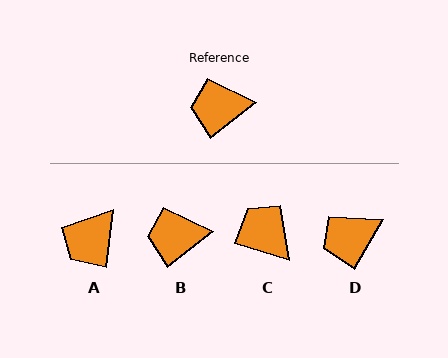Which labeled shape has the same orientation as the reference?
B.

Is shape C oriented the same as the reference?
No, it is off by about 55 degrees.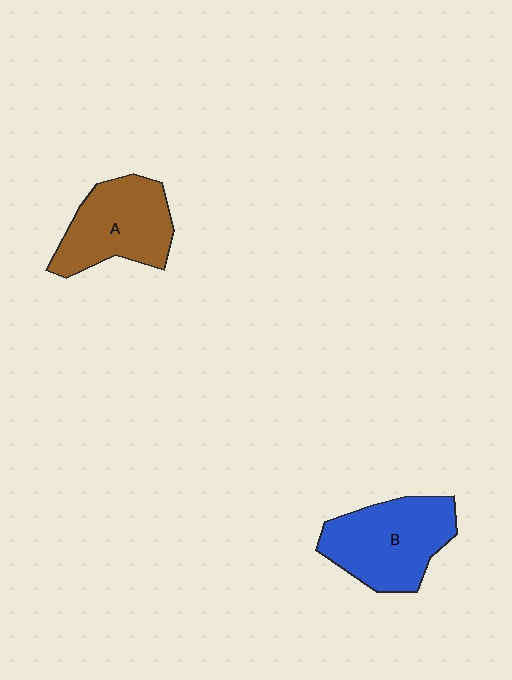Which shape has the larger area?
Shape B (blue).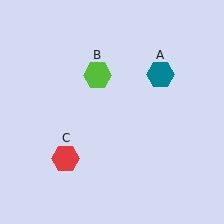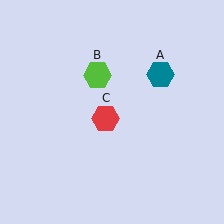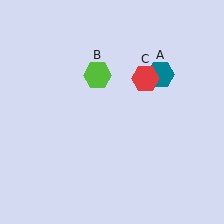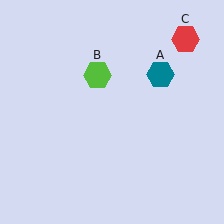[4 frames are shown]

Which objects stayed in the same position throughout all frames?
Teal hexagon (object A) and lime hexagon (object B) remained stationary.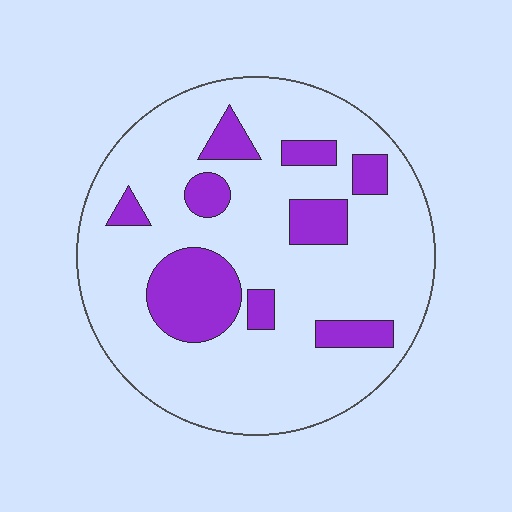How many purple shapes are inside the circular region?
9.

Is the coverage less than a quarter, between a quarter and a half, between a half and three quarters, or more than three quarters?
Less than a quarter.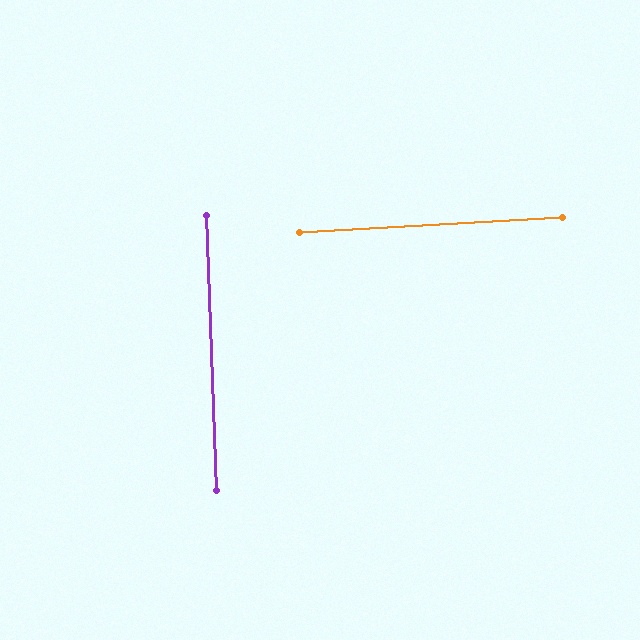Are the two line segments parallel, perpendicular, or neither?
Perpendicular — they meet at approximately 89°.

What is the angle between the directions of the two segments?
Approximately 89 degrees.